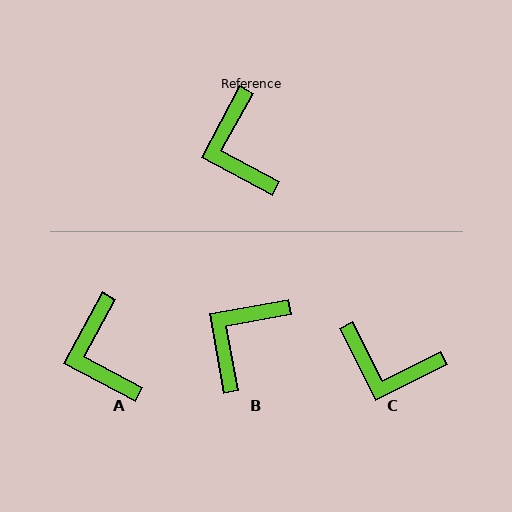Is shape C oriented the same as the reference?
No, it is off by about 55 degrees.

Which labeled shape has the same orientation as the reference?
A.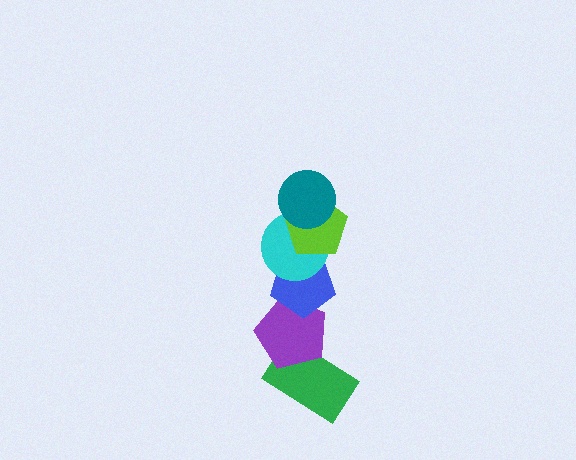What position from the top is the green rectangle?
The green rectangle is 6th from the top.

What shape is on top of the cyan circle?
The lime pentagon is on top of the cyan circle.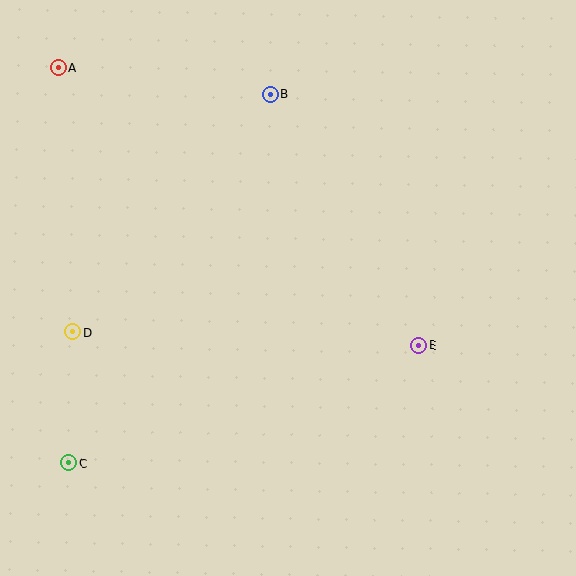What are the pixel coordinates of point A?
Point A is at (58, 68).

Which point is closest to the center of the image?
Point E at (419, 345) is closest to the center.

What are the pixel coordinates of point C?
Point C is at (69, 463).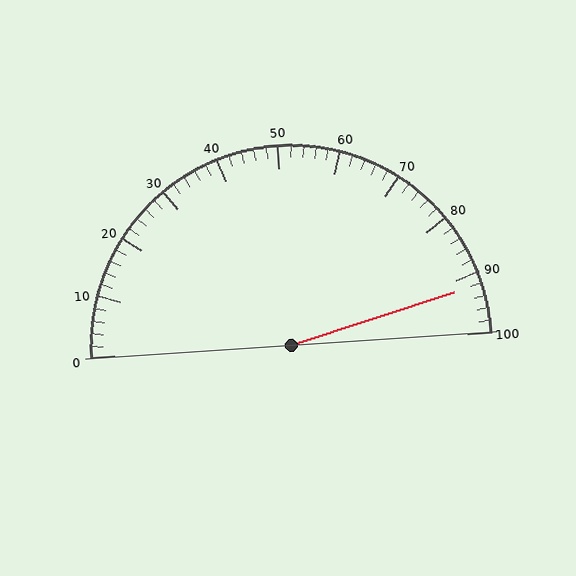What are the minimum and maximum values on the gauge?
The gauge ranges from 0 to 100.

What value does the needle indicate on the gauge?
The needle indicates approximately 92.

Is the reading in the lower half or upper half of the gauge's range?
The reading is in the upper half of the range (0 to 100).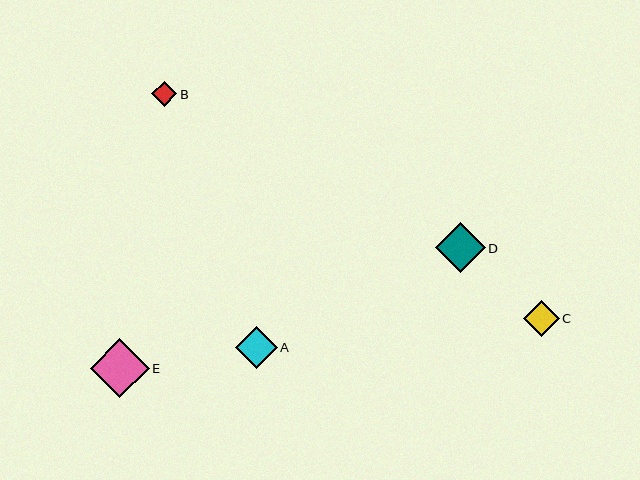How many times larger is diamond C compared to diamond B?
Diamond C is approximately 1.4 times the size of diamond B.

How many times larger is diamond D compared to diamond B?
Diamond D is approximately 2.0 times the size of diamond B.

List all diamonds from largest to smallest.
From largest to smallest: E, D, A, C, B.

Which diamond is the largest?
Diamond E is the largest with a size of approximately 59 pixels.